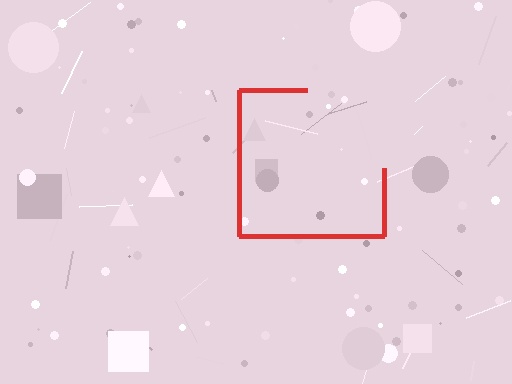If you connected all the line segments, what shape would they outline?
They would outline a square.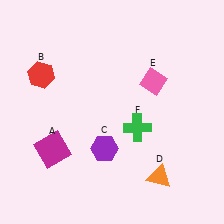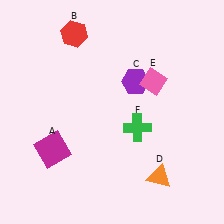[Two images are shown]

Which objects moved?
The objects that moved are: the red hexagon (B), the purple hexagon (C).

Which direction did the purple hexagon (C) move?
The purple hexagon (C) moved up.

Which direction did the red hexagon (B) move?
The red hexagon (B) moved up.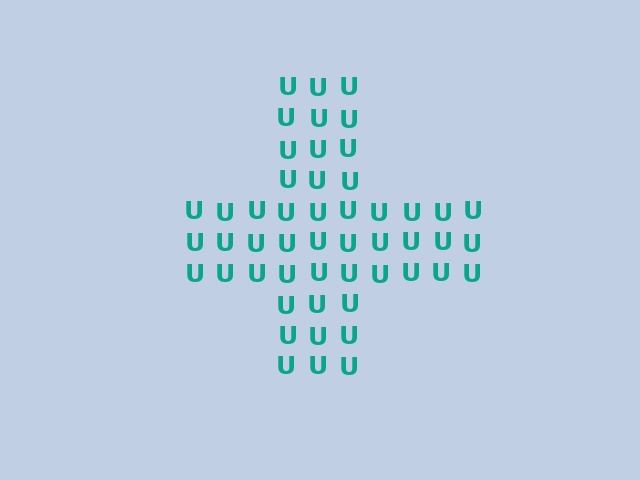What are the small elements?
The small elements are letter U's.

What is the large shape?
The large shape is a cross.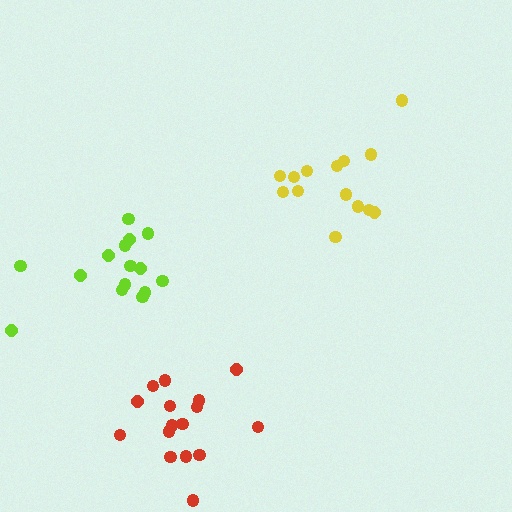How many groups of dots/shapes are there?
There are 3 groups.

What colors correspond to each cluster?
The clusters are colored: lime, red, yellow.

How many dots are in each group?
Group 1: 15 dots, Group 2: 16 dots, Group 3: 14 dots (45 total).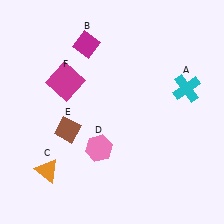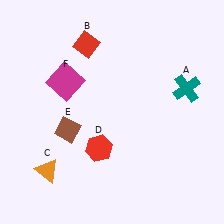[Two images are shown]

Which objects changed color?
A changed from cyan to teal. B changed from magenta to red. D changed from pink to red.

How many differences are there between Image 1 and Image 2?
There are 3 differences between the two images.